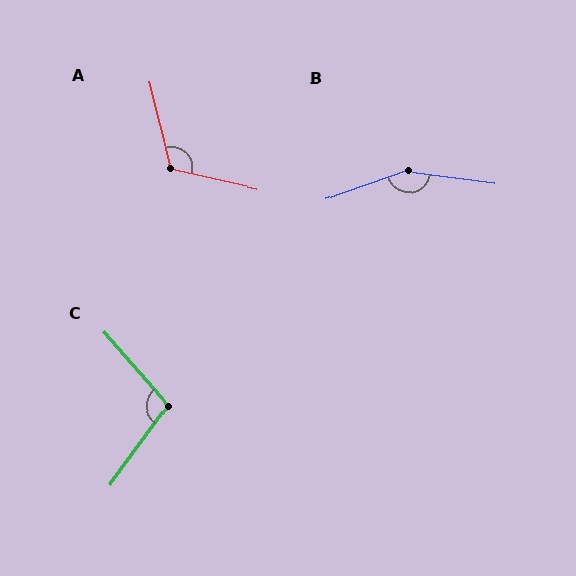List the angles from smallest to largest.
C (103°), A (117°), B (153°).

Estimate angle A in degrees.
Approximately 117 degrees.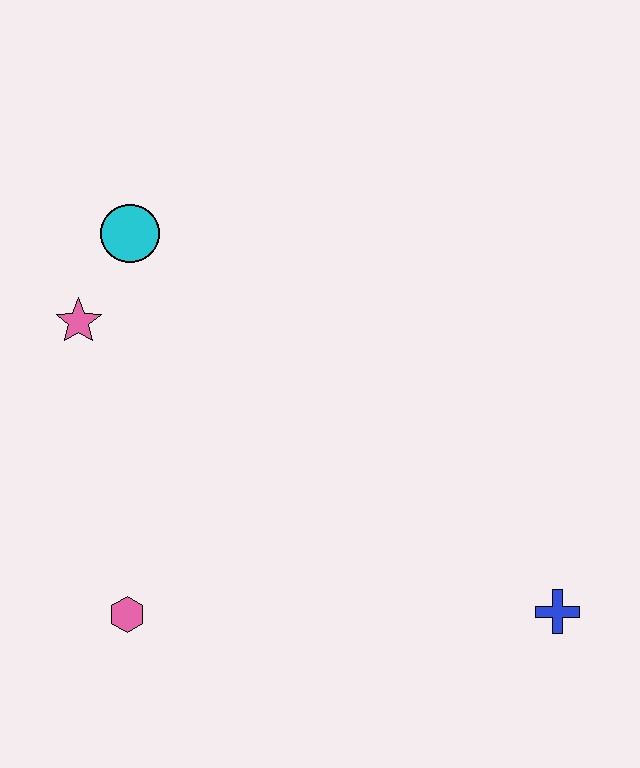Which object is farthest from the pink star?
The blue cross is farthest from the pink star.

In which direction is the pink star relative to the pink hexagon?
The pink star is above the pink hexagon.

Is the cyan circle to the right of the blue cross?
No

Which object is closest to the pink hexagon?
The pink star is closest to the pink hexagon.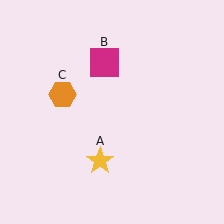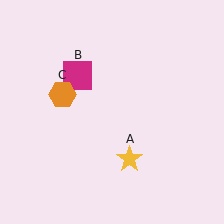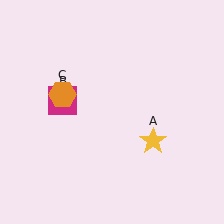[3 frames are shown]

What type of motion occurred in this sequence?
The yellow star (object A), magenta square (object B) rotated counterclockwise around the center of the scene.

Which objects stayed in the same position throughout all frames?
Orange hexagon (object C) remained stationary.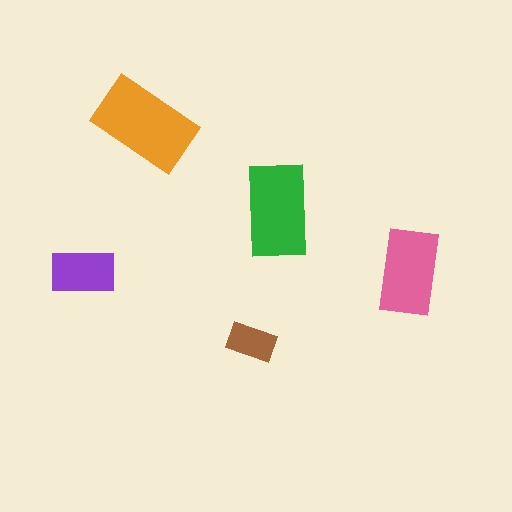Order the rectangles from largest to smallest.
the orange one, the green one, the pink one, the purple one, the brown one.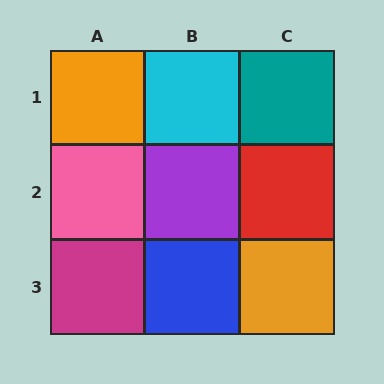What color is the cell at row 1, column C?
Teal.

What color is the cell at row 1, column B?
Cyan.